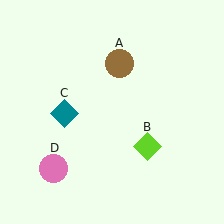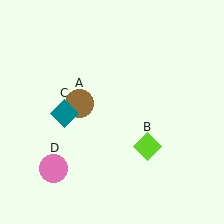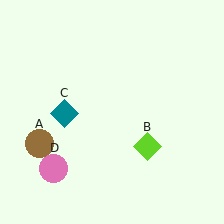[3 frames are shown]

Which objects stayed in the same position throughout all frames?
Lime diamond (object B) and teal diamond (object C) and pink circle (object D) remained stationary.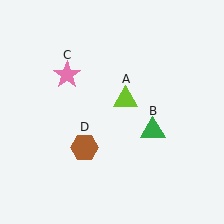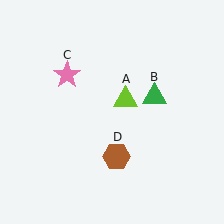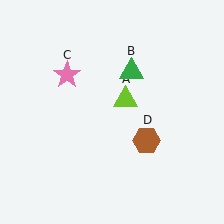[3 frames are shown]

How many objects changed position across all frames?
2 objects changed position: green triangle (object B), brown hexagon (object D).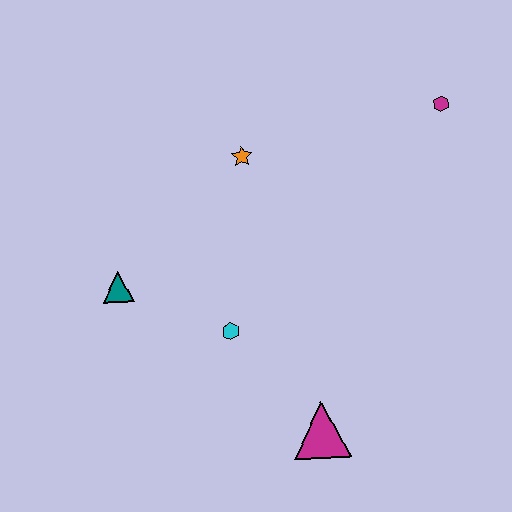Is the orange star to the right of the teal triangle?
Yes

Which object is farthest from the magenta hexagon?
The teal triangle is farthest from the magenta hexagon.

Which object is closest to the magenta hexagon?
The orange star is closest to the magenta hexagon.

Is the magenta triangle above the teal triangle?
No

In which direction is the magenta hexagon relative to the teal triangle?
The magenta hexagon is to the right of the teal triangle.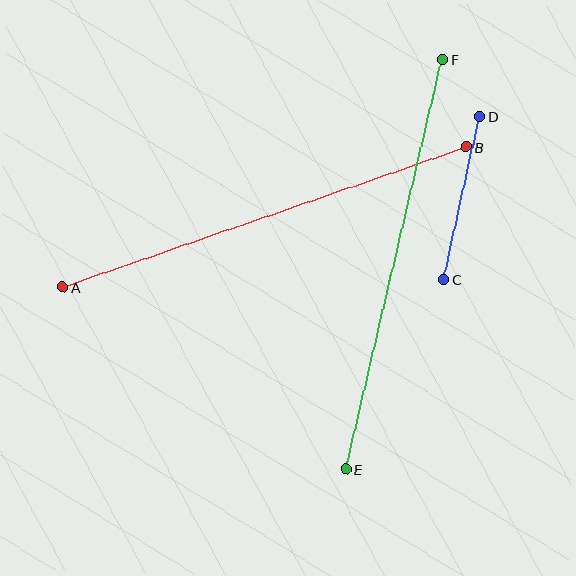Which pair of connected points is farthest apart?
Points A and B are farthest apart.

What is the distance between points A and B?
The distance is approximately 428 pixels.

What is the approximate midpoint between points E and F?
The midpoint is at approximately (394, 264) pixels.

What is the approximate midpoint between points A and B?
The midpoint is at approximately (265, 217) pixels.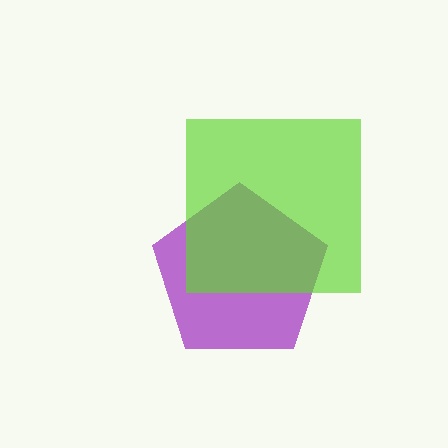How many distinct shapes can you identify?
There are 2 distinct shapes: a purple pentagon, a lime square.